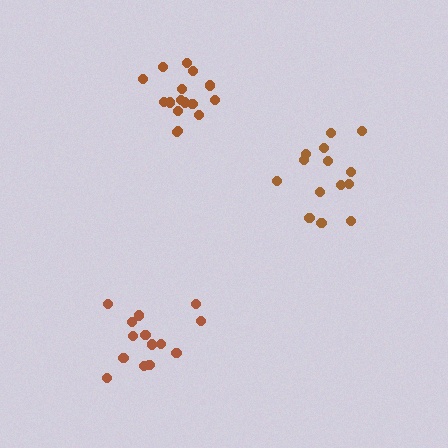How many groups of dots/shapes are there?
There are 3 groups.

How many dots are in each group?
Group 1: 16 dots, Group 2: 14 dots, Group 3: 14 dots (44 total).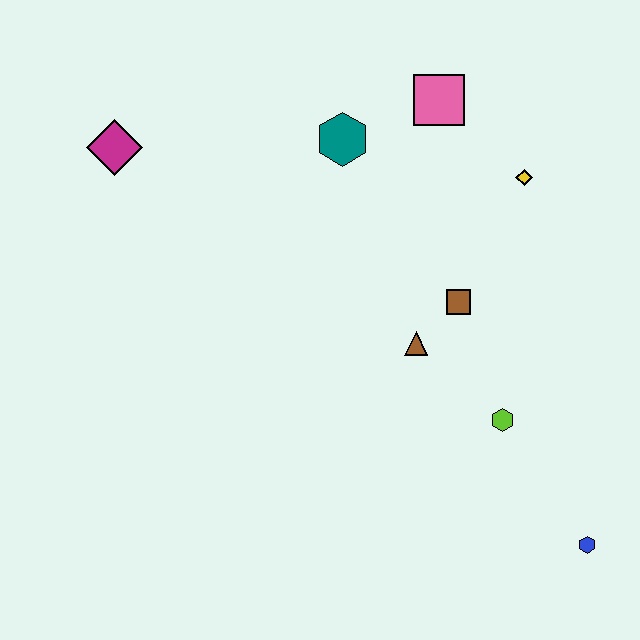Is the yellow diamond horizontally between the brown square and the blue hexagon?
Yes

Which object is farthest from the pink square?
The blue hexagon is farthest from the pink square.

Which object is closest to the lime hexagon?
The brown triangle is closest to the lime hexagon.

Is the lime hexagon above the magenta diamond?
No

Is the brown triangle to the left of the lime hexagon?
Yes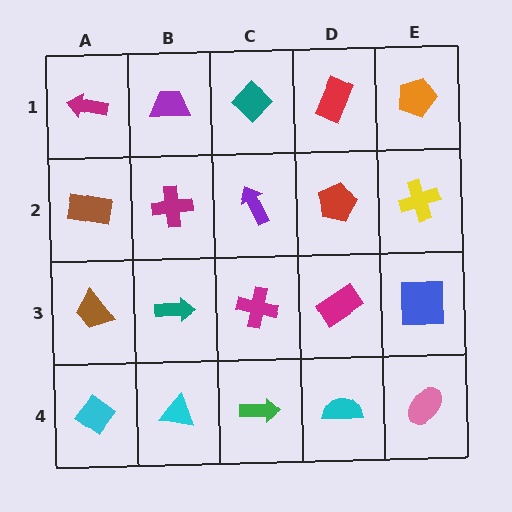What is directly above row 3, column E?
A yellow cross.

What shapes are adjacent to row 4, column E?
A blue square (row 3, column E), a cyan semicircle (row 4, column D).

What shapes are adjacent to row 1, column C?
A purple arrow (row 2, column C), a purple trapezoid (row 1, column B), a red rectangle (row 1, column D).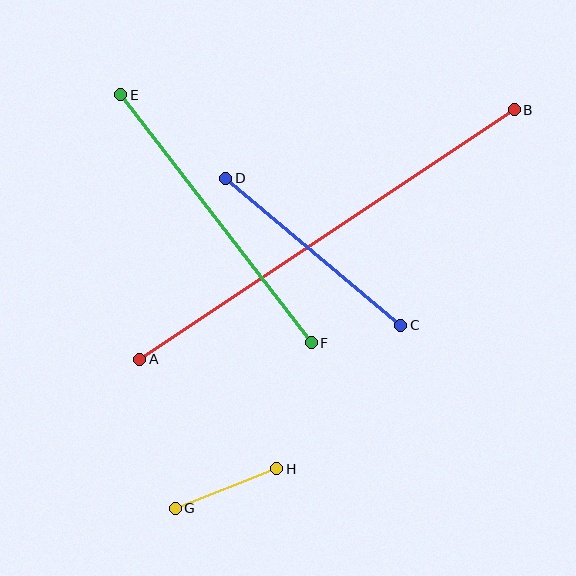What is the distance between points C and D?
The distance is approximately 229 pixels.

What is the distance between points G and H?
The distance is approximately 109 pixels.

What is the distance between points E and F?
The distance is approximately 313 pixels.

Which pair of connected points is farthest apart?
Points A and B are farthest apart.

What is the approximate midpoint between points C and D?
The midpoint is at approximately (313, 252) pixels.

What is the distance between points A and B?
The distance is approximately 450 pixels.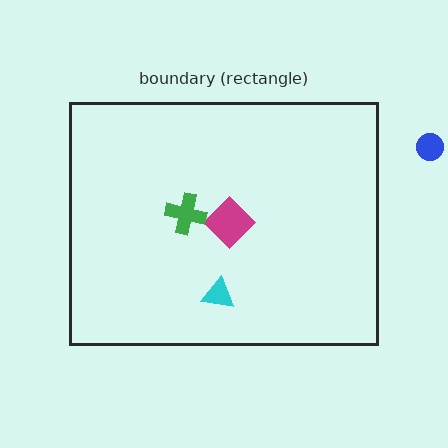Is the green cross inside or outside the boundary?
Inside.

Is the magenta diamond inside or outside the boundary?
Inside.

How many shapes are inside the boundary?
3 inside, 1 outside.